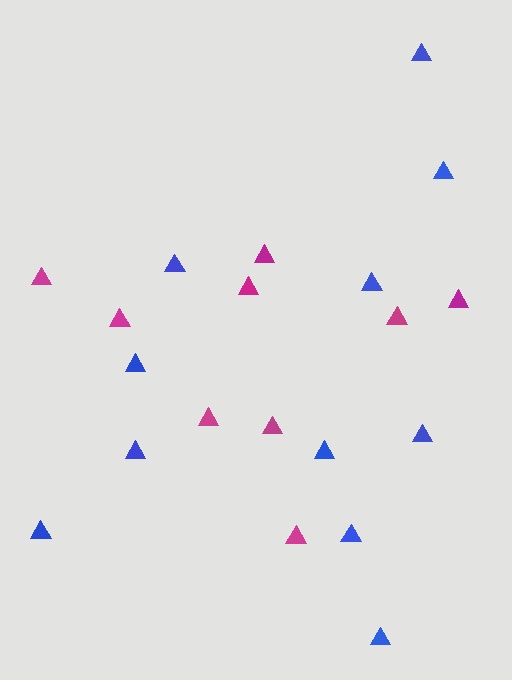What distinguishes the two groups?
There are 2 groups: one group of blue triangles (11) and one group of magenta triangles (9).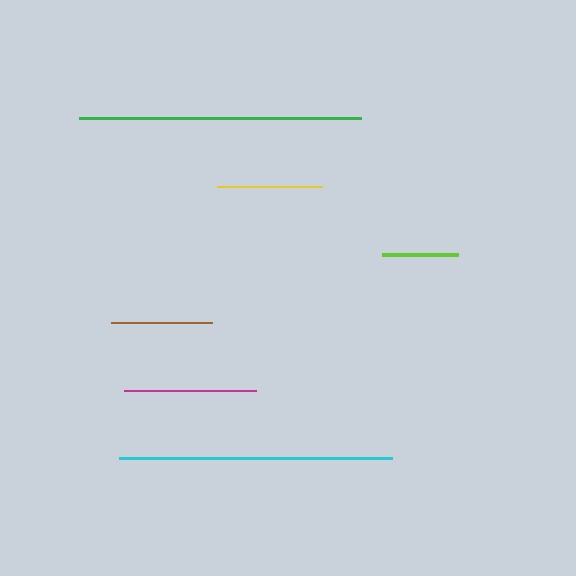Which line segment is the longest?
The green line is the longest at approximately 283 pixels.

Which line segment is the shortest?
The lime line is the shortest at approximately 76 pixels.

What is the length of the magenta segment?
The magenta segment is approximately 132 pixels long.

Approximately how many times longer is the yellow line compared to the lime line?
The yellow line is approximately 1.4 times the length of the lime line.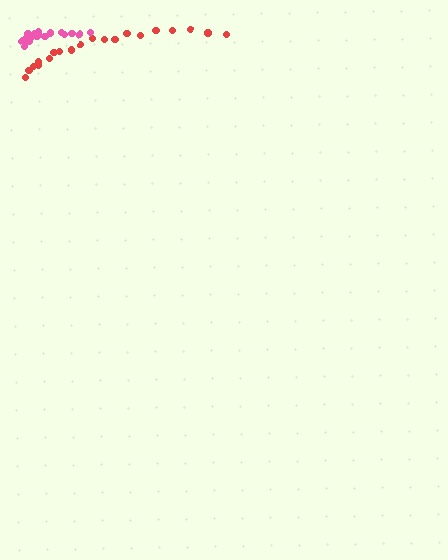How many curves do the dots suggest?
There are 2 distinct paths.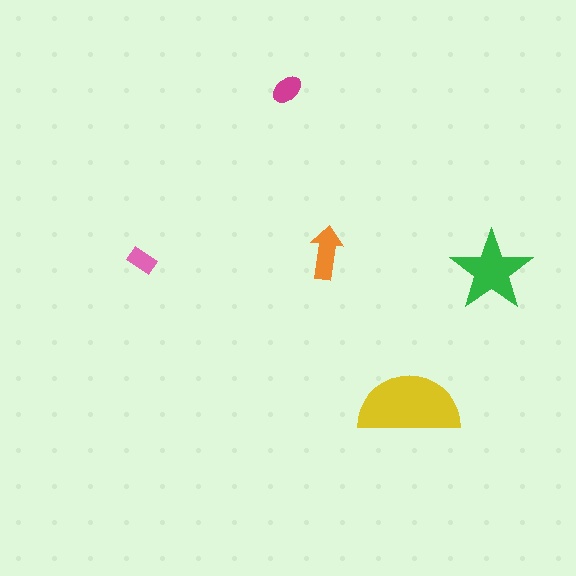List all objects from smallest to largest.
The pink rectangle, the magenta ellipse, the orange arrow, the green star, the yellow semicircle.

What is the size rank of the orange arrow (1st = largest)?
3rd.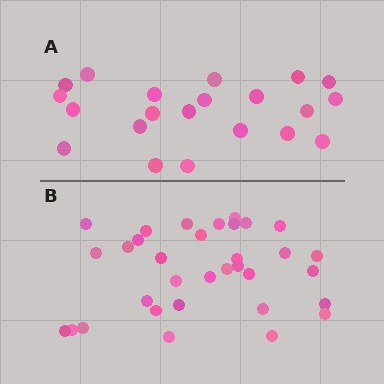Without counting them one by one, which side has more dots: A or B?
Region B (the bottom region) has more dots.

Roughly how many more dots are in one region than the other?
Region B has roughly 12 or so more dots than region A.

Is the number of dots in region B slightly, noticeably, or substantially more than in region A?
Region B has substantially more. The ratio is roughly 1.6 to 1.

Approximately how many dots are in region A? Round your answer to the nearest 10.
About 20 dots. (The exact count is 21, which rounds to 20.)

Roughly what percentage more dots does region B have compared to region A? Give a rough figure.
About 55% more.